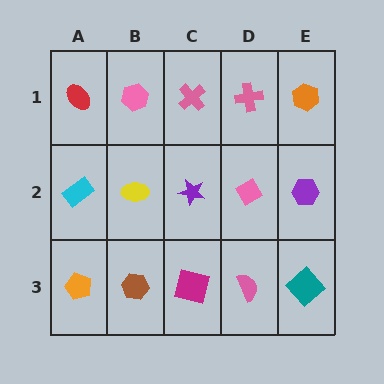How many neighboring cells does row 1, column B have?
3.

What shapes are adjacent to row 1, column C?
A purple star (row 2, column C), a pink hexagon (row 1, column B), a pink cross (row 1, column D).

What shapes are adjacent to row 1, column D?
A pink diamond (row 2, column D), a pink cross (row 1, column C), an orange hexagon (row 1, column E).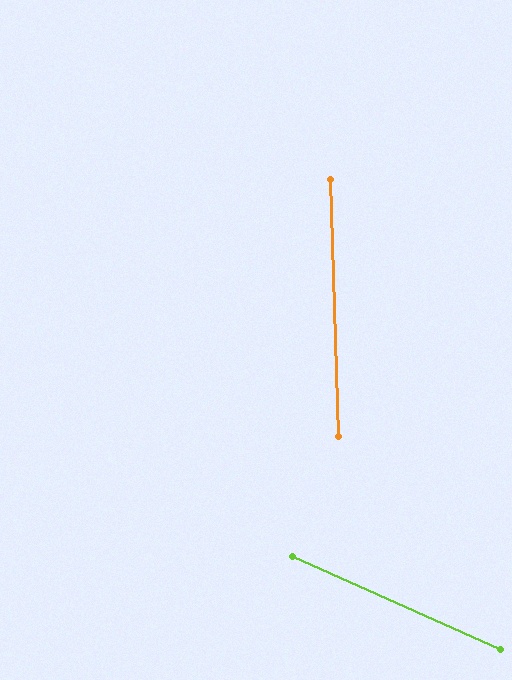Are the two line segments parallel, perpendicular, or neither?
Neither parallel nor perpendicular — they differ by about 64°.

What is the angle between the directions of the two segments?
Approximately 64 degrees.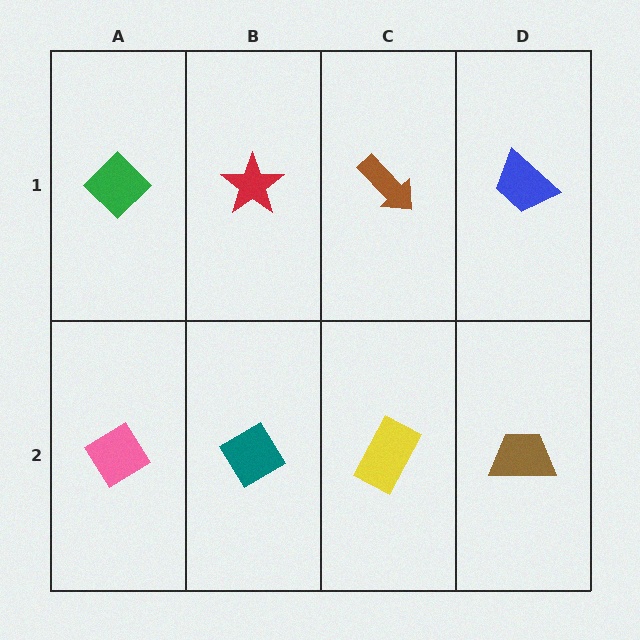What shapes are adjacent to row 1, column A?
A pink diamond (row 2, column A), a red star (row 1, column B).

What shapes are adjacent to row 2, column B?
A red star (row 1, column B), a pink diamond (row 2, column A), a yellow rectangle (row 2, column C).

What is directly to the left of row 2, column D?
A yellow rectangle.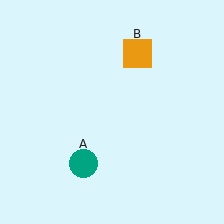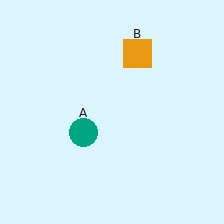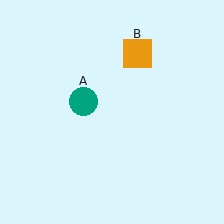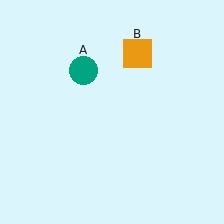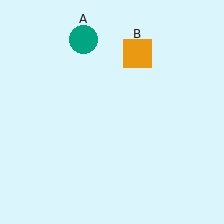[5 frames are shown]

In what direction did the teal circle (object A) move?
The teal circle (object A) moved up.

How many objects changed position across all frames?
1 object changed position: teal circle (object A).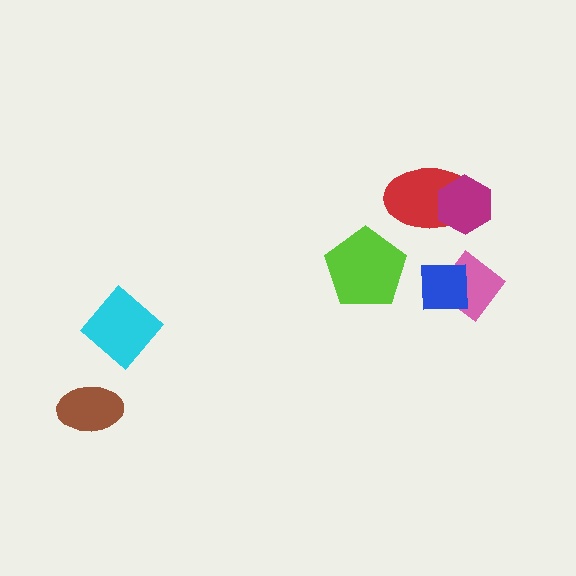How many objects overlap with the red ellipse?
1 object overlaps with the red ellipse.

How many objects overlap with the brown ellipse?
0 objects overlap with the brown ellipse.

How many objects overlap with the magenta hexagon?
1 object overlaps with the magenta hexagon.